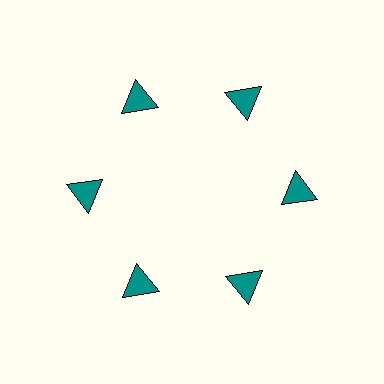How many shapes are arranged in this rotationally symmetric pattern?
There are 6 shapes, arranged in 6 groups of 1.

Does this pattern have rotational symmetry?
Yes, this pattern has 6-fold rotational symmetry. It looks the same after rotating 60 degrees around the center.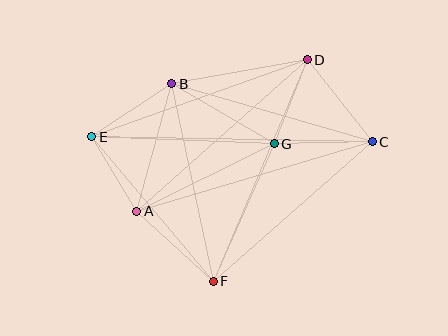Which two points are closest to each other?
Points A and E are closest to each other.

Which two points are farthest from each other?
Points C and E are farthest from each other.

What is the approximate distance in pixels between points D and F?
The distance between D and F is approximately 241 pixels.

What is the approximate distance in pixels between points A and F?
The distance between A and F is approximately 104 pixels.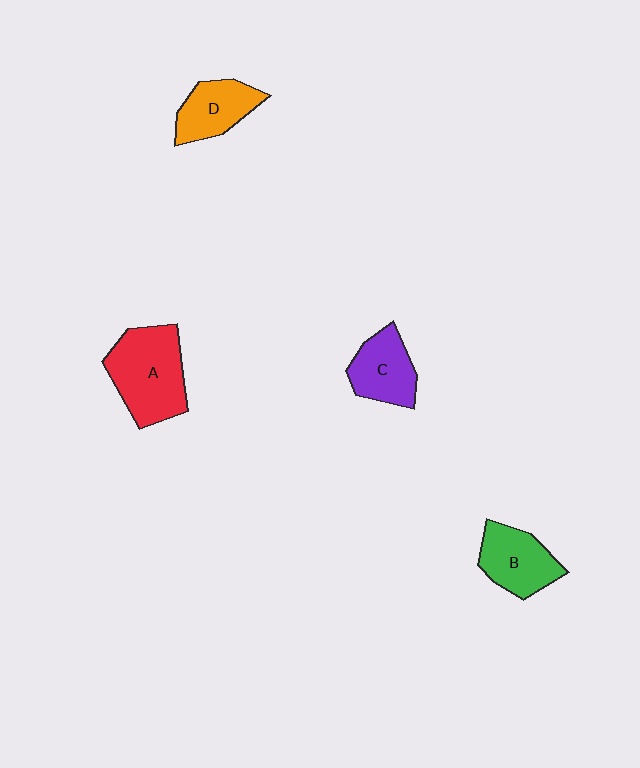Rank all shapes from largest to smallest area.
From largest to smallest: A (red), B (green), C (purple), D (orange).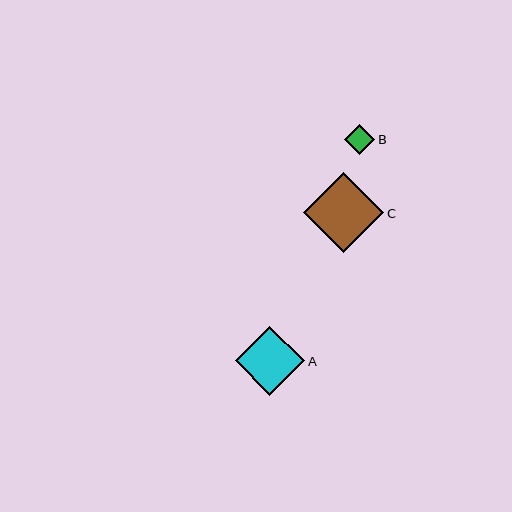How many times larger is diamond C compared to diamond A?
Diamond C is approximately 1.1 times the size of diamond A.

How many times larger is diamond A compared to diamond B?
Diamond A is approximately 2.3 times the size of diamond B.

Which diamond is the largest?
Diamond C is the largest with a size of approximately 80 pixels.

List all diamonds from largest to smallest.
From largest to smallest: C, A, B.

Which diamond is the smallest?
Diamond B is the smallest with a size of approximately 30 pixels.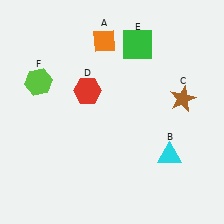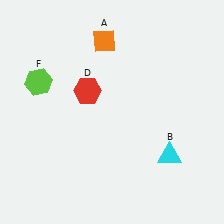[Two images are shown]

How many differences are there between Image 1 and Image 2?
There are 2 differences between the two images.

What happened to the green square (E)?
The green square (E) was removed in Image 2. It was in the top-right area of Image 1.